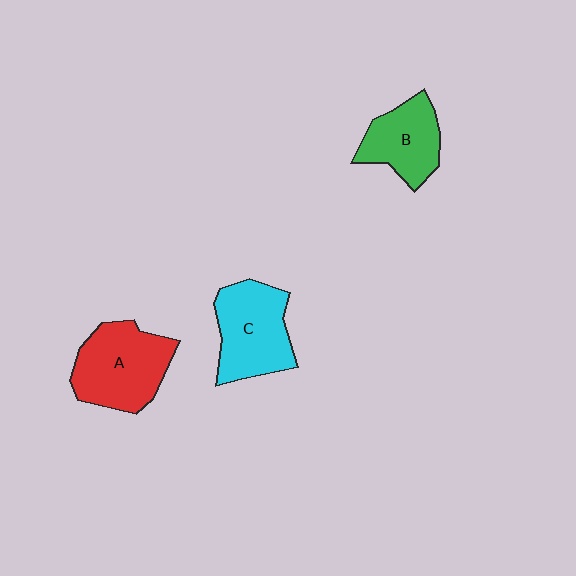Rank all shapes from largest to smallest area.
From largest to smallest: A (red), C (cyan), B (green).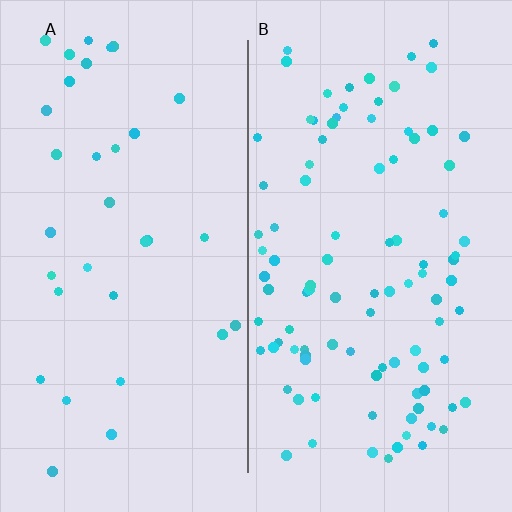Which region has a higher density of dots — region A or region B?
B (the right).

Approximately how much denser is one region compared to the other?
Approximately 2.9× — region B over region A.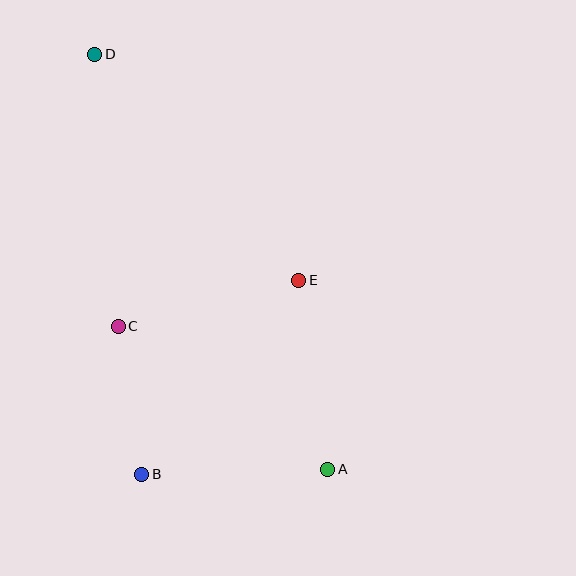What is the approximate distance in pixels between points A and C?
The distance between A and C is approximately 254 pixels.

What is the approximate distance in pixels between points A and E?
The distance between A and E is approximately 191 pixels.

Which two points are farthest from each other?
Points A and D are farthest from each other.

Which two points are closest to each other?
Points B and C are closest to each other.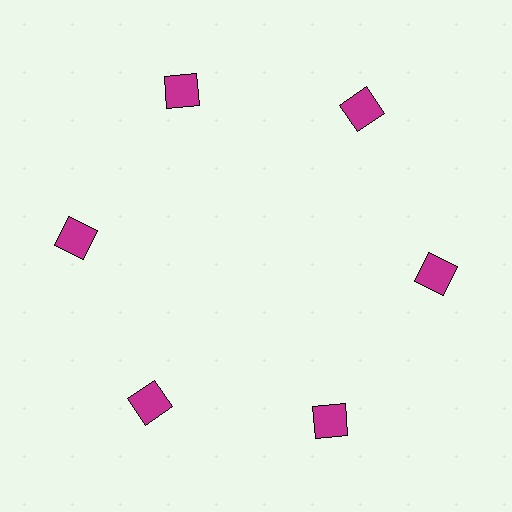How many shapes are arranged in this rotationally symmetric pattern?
There are 6 shapes, arranged in 6 groups of 1.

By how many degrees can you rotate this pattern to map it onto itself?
The pattern maps onto itself every 60 degrees of rotation.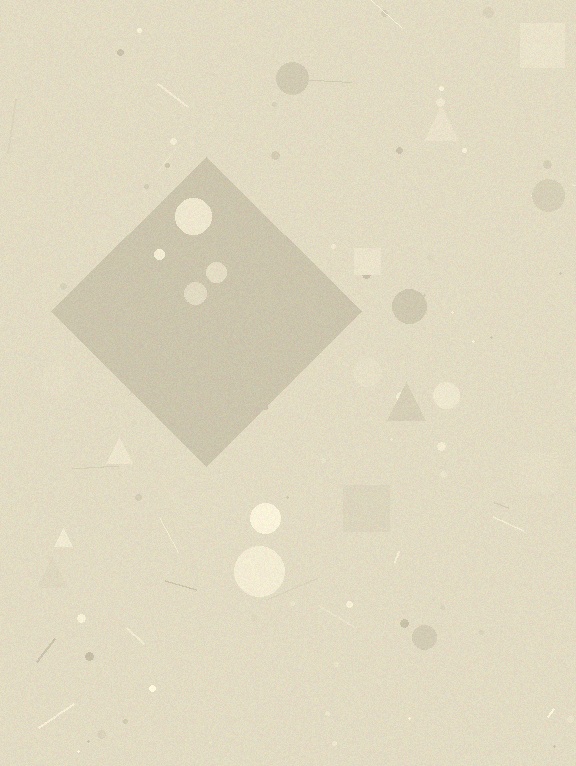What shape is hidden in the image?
A diamond is hidden in the image.